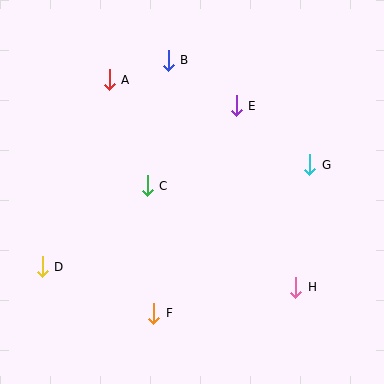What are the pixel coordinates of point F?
Point F is at (154, 313).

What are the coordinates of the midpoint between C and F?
The midpoint between C and F is at (151, 250).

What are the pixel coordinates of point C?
Point C is at (147, 186).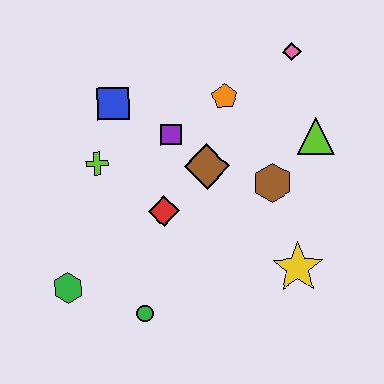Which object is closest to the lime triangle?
The brown hexagon is closest to the lime triangle.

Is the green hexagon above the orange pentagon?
No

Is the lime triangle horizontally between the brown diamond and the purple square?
No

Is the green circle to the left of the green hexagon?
No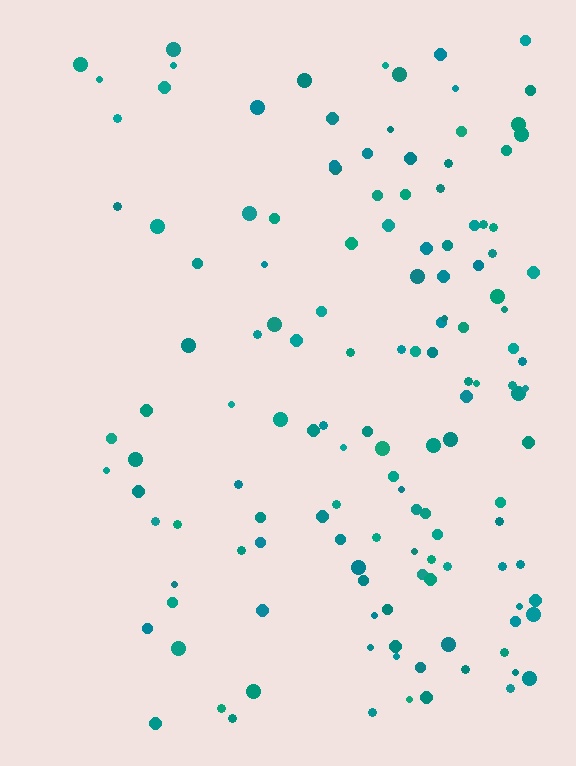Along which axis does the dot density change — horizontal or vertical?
Horizontal.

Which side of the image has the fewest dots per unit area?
The left.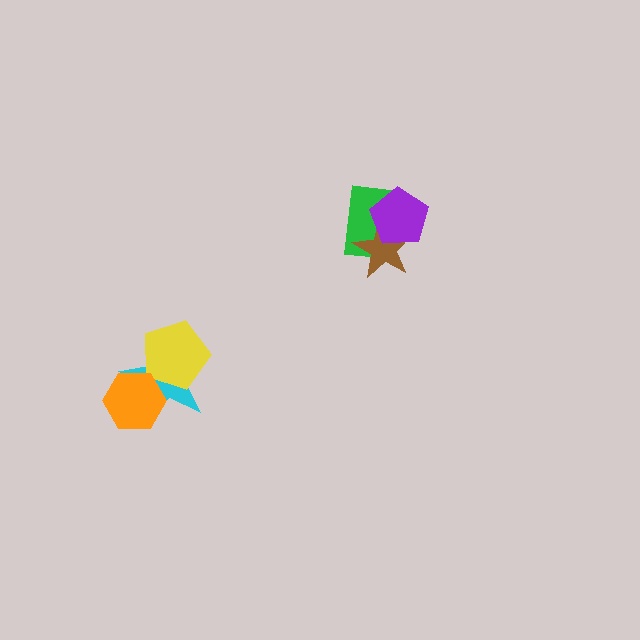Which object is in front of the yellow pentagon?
The orange hexagon is in front of the yellow pentagon.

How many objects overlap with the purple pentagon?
2 objects overlap with the purple pentagon.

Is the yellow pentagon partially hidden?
Yes, it is partially covered by another shape.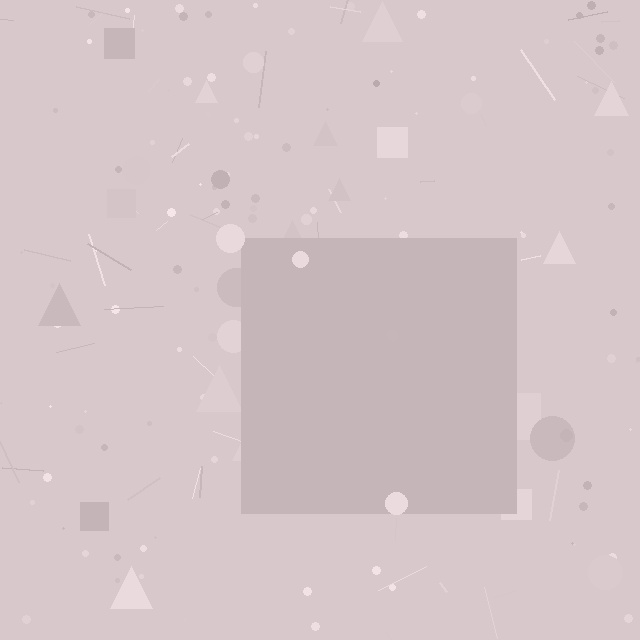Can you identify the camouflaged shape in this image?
The camouflaged shape is a square.